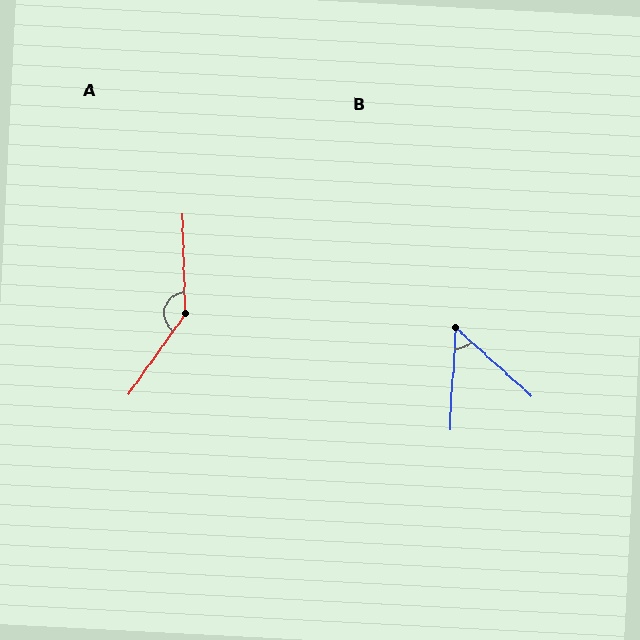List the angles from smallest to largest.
B (51°), A (143°).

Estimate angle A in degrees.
Approximately 143 degrees.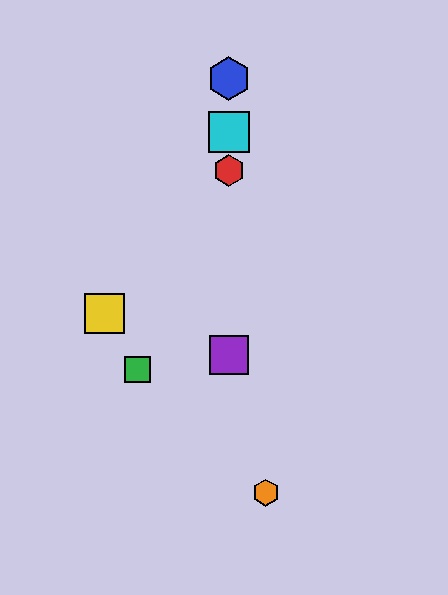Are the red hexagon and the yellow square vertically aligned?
No, the red hexagon is at x≈229 and the yellow square is at x≈104.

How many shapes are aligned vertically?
4 shapes (the red hexagon, the blue hexagon, the purple square, the cyan square) are aligned vertically.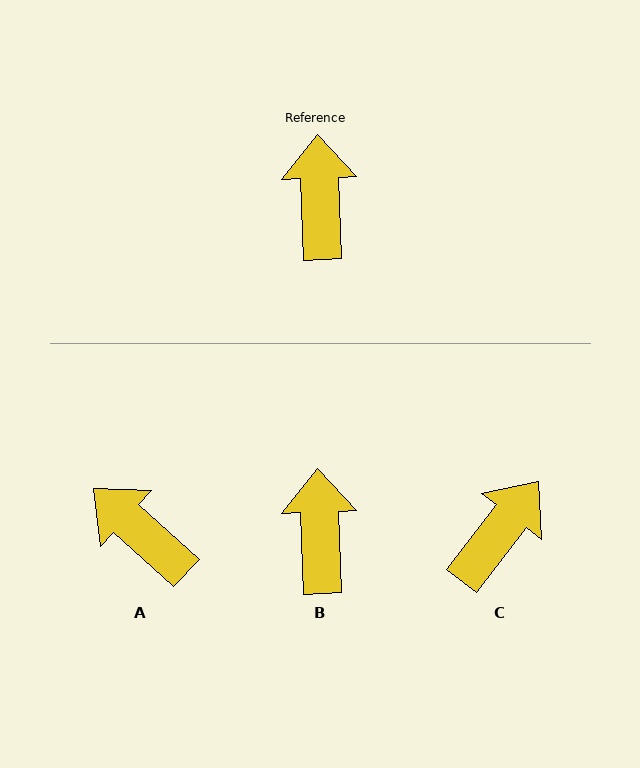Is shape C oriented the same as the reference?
No, it is off by about 40 degrees.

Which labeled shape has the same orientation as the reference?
B.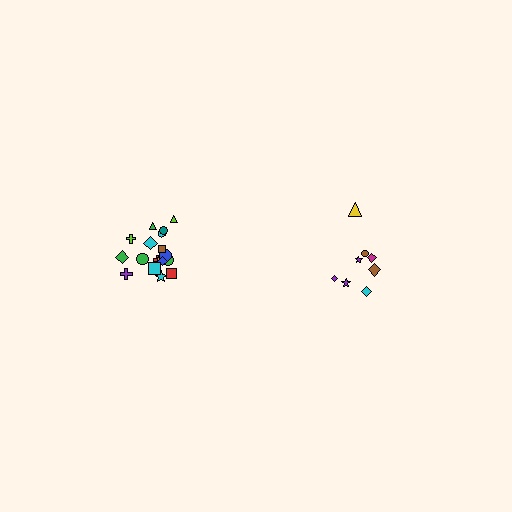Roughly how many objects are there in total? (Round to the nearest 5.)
Roughly 25 objects in total.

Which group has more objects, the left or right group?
The left group.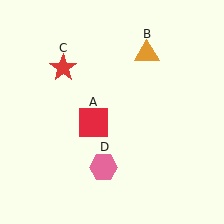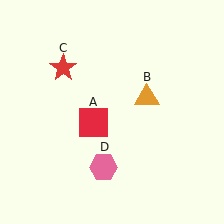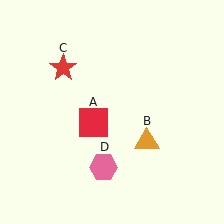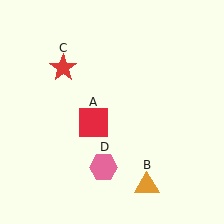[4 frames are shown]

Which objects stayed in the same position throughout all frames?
Red square (object A) and red star (object C) and pink hexagon (object D) remained stationary.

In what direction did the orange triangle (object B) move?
The orange triangle (object B) moved down.